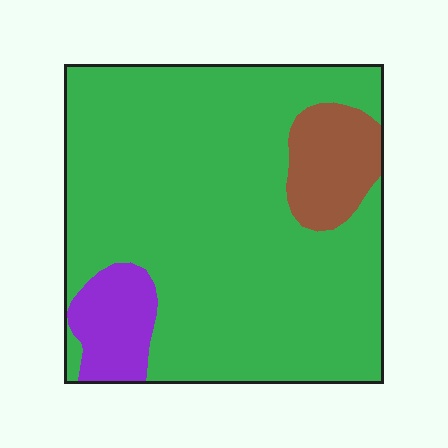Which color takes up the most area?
Green, at roughly 80%.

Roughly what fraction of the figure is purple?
Purple takes up about one tenth (1/10) of the figure.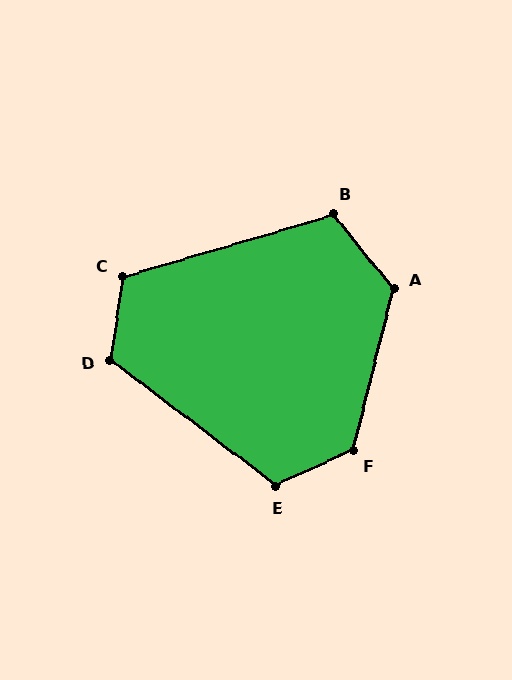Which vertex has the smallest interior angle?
B, at approximately 113 degrees.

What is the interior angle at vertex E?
Approximately 118 degrees (obtuse).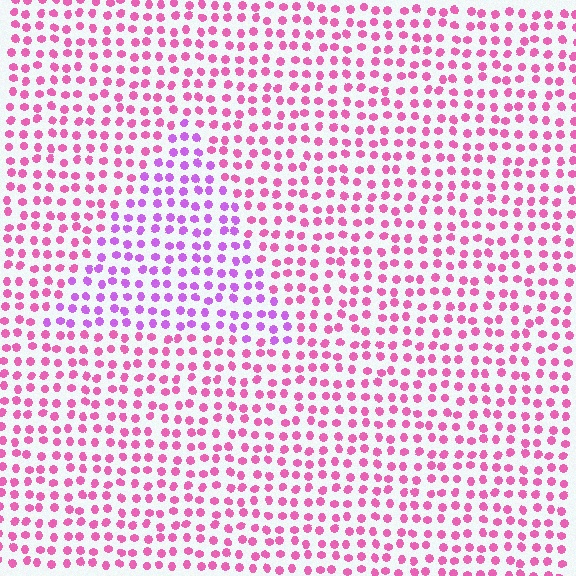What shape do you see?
I see a triangle.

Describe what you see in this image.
The image is filled with small pink elements in a uniform arrangement. A triangle-shaped region is visible where the elements are tinted to a slightly different hue, forming a subtle color boundary.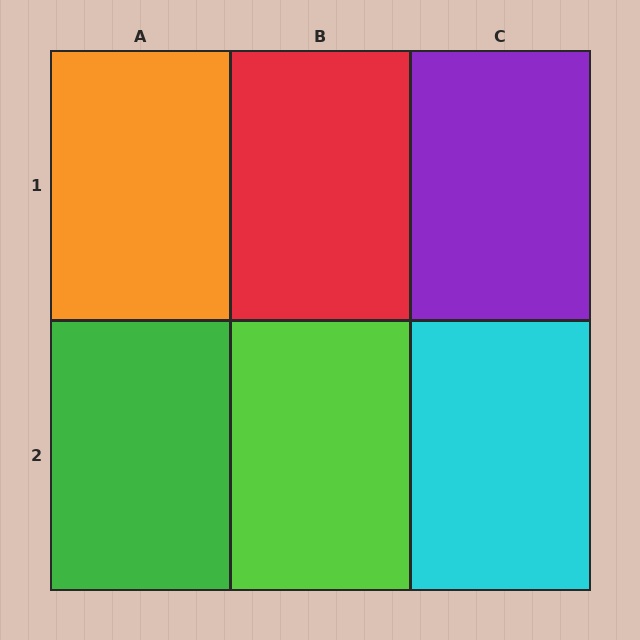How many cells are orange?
1 cell is orange.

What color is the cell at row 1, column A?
Orange.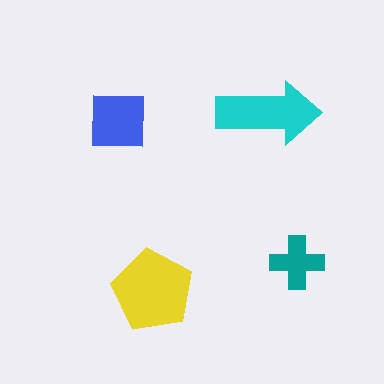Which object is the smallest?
The teal cross.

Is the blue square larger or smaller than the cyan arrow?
Smaller.